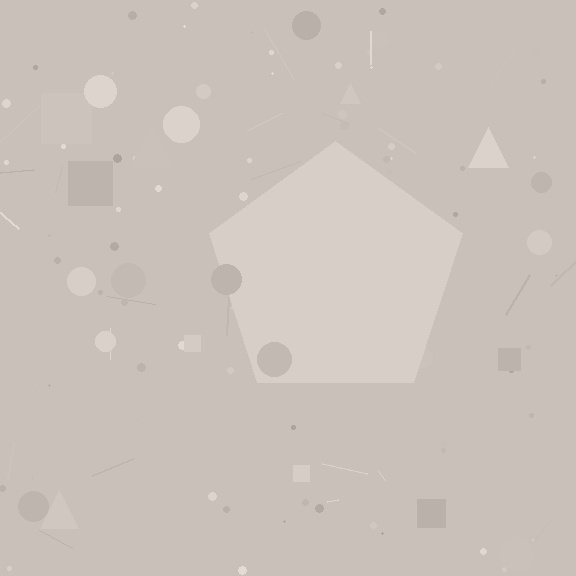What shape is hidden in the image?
A pentagon is hidden in the image.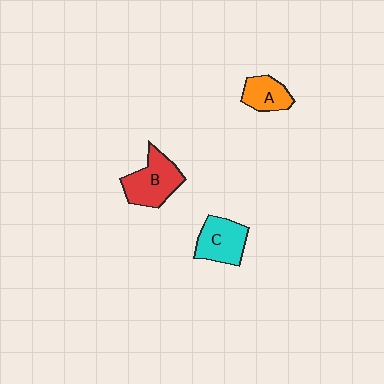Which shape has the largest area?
Shape B (red).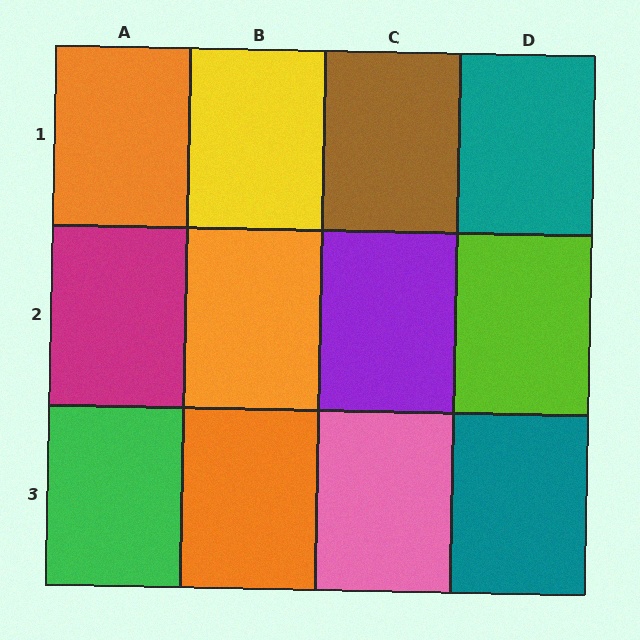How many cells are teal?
2 cells are teal.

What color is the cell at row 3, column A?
Green.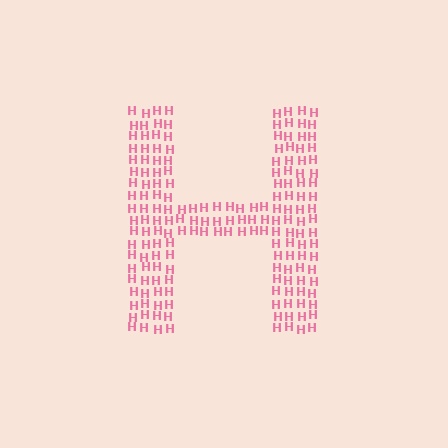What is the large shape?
The large shape is the letter H.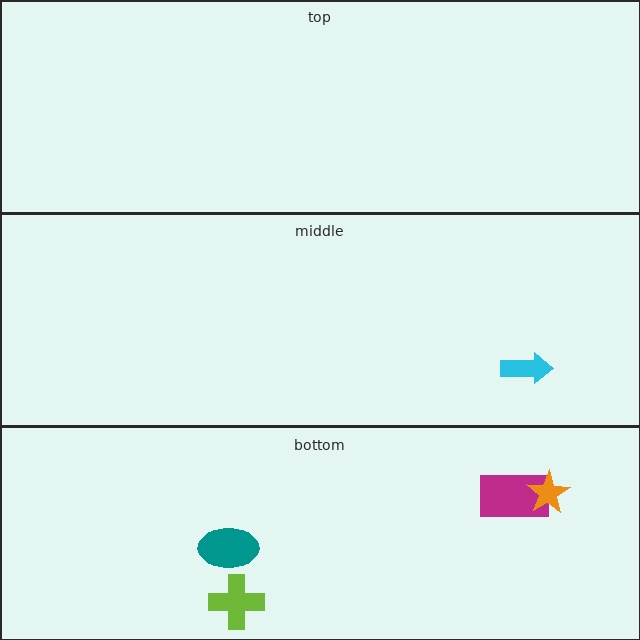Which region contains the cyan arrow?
The middle region.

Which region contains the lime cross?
The bottom region.